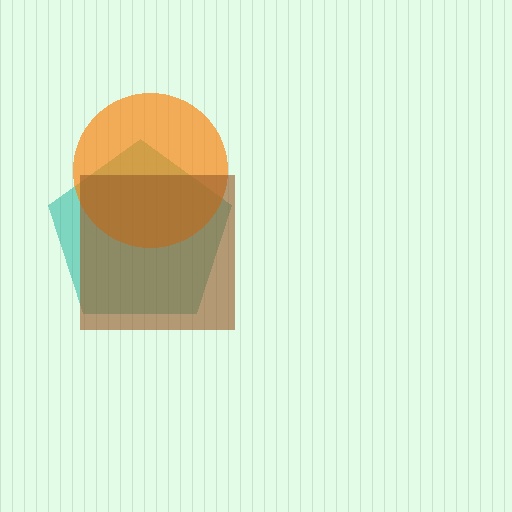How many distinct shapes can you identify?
There are 3 distinct shapes: a teal pentagon, an orange circle, a brown square.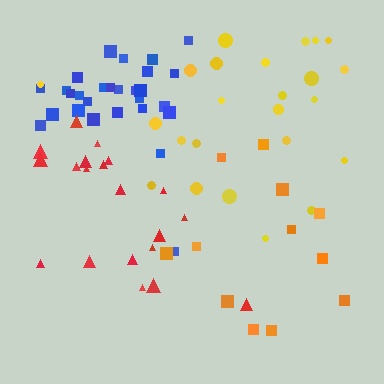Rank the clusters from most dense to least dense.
blue, yellow, red, orange.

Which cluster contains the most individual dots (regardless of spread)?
Blue (28).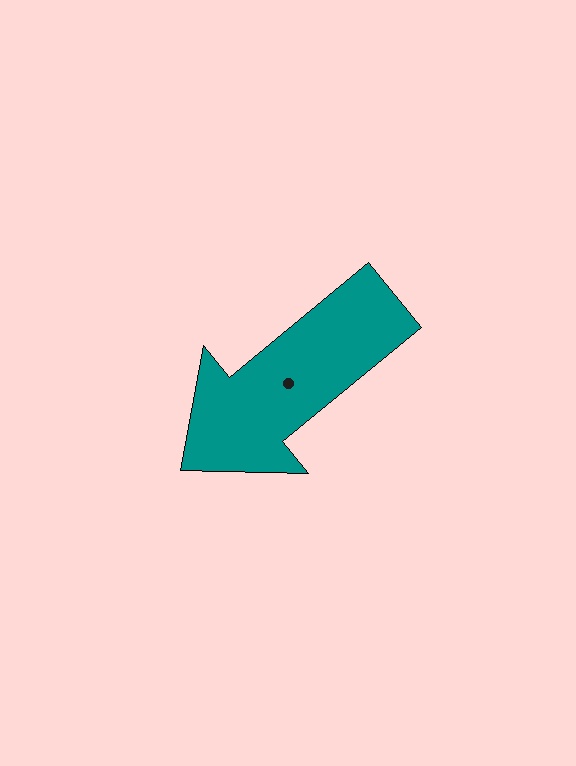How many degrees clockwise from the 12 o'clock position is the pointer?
Approximately 231 degrees.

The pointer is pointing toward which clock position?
Roughly 8 o'clock.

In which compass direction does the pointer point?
Southwest.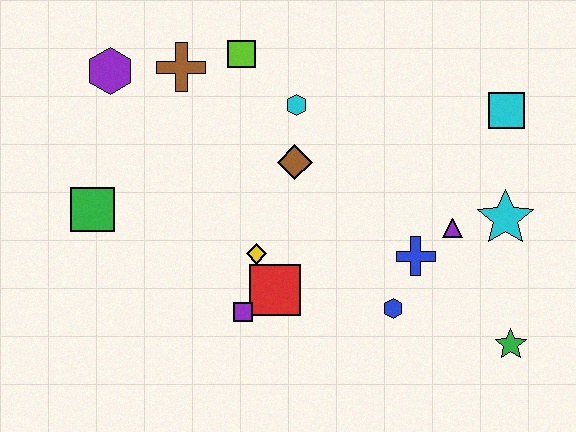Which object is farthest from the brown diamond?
The green star is farthest from the brown diamond.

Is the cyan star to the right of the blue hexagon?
Yes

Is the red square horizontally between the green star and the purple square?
Yes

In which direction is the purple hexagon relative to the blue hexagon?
The purple hexagon is to the left of the blue hexagon.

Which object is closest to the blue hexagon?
The blue cross is closest to the blue hexagon.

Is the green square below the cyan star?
No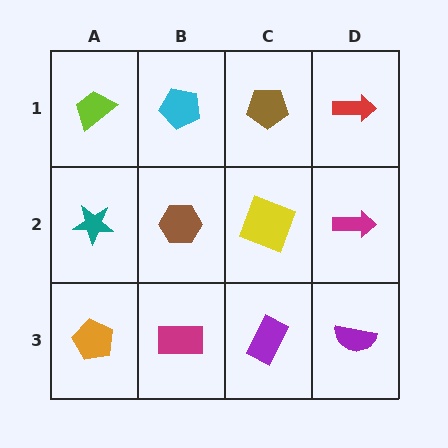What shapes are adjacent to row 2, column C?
A brown pentagon (row 1, column C), a purple rectangle (row 3, column C), a brown hexagon (row 2, column B), a magenta arrow (row 2, column D).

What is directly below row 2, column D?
A purple semicircle.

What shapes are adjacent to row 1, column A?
A teal star (row 2, column A), a cyan pentagon (row 1, column B).